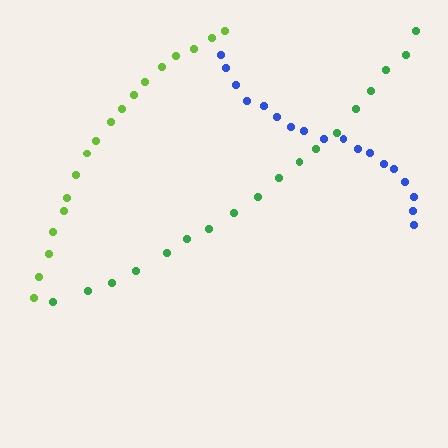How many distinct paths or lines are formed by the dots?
There are 3 distinct paths.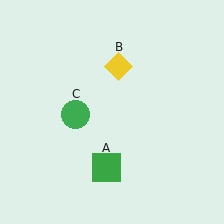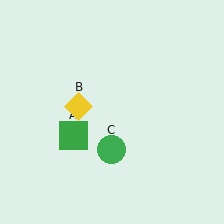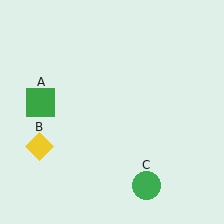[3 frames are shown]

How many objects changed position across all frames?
3 objects changed position: green square (object A), yellow diamond (object B), green circle (object C).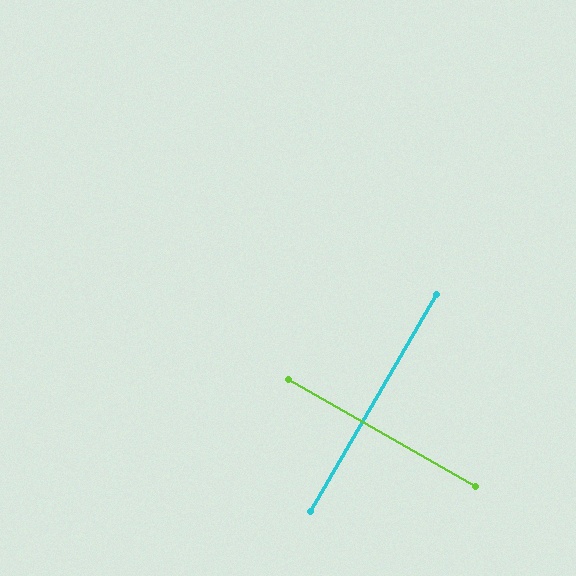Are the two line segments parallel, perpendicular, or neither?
Perpendicular — they meet at approximately 89°.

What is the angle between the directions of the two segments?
Approximately 89 degrees.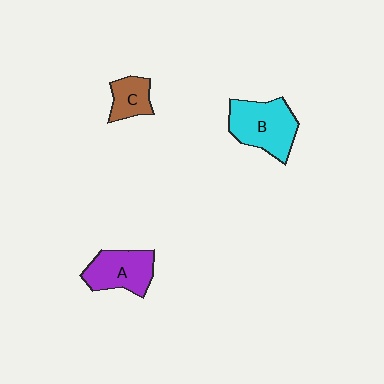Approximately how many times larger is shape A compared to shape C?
Approximately 1.7 times.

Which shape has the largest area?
Shape B (cyan).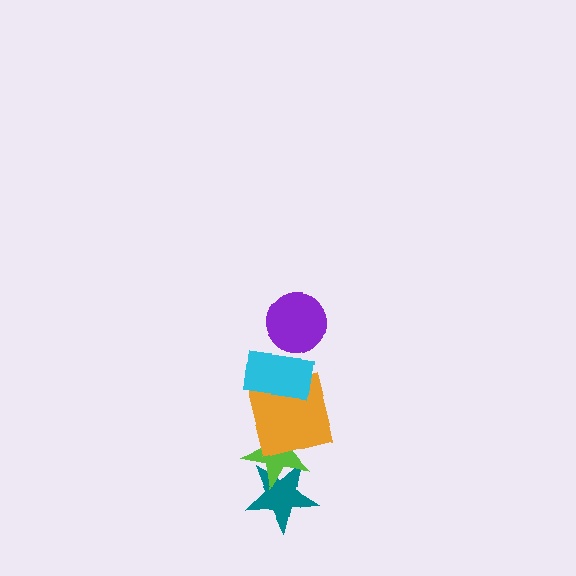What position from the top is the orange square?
The orange square is 3rd from the top.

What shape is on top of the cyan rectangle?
The purple circle is on top of the cyan rectangle.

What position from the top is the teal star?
The teal star is 5th from the top.